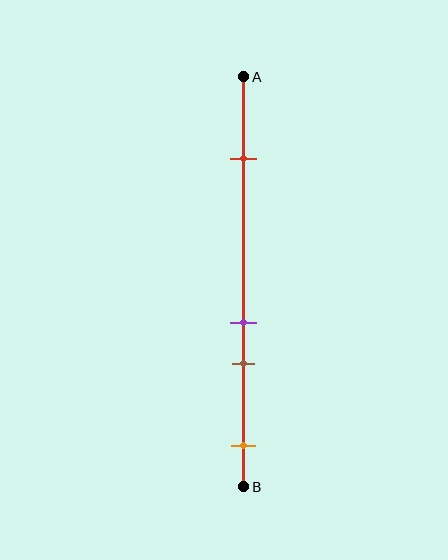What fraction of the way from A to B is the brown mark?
The brown mark is approximately 70% (0.7) of the way from A to B.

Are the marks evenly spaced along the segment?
No, the marks are not evenly spaced.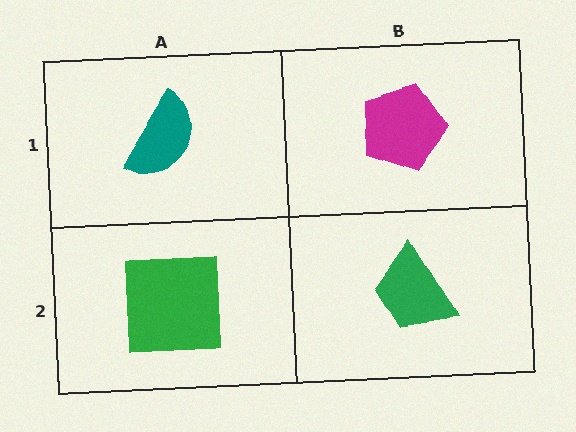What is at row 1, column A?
A teal semicircle.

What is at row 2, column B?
A green trapezoid.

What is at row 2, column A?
A green square.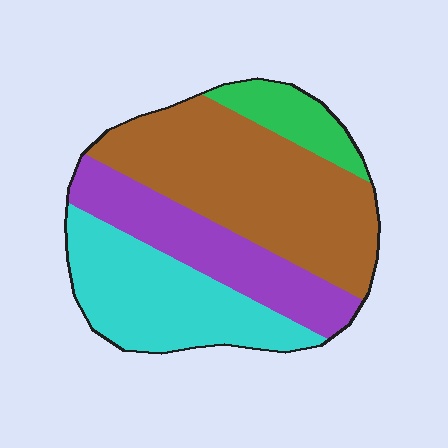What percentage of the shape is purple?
Purple takes up about one fifth (1/5) of the shape.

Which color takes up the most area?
Brown, at roughly 40%.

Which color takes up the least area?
Green, at roughly 10%.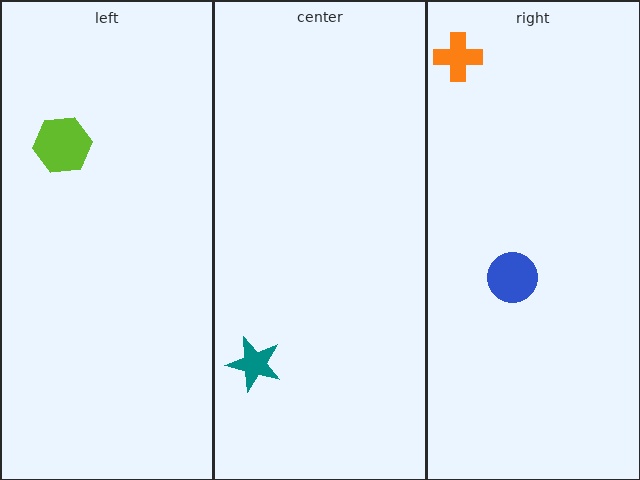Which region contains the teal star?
The center region.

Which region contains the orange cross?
The right region.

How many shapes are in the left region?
1.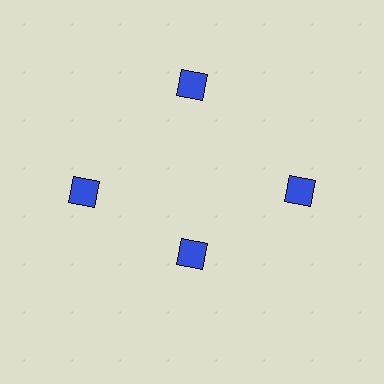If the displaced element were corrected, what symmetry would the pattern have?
It would have 4-fold rotational symmetry — the pattern would map onto itself every 90 degrees.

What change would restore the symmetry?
The symmetry would be restored by moving it outward, back onto the ring so that all 4 diamonds sit at equal angles and equal distance from the center.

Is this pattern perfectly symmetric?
No. The 4 blue diamonds are arranged in a ring, but one element near the 6 o'clock position is pulled inward toward the center, breaking the 4-fold rotational symmetry.